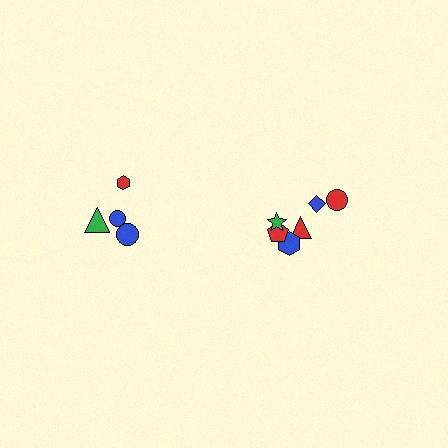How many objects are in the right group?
There are 6 objects.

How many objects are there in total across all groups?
There are 10 objects.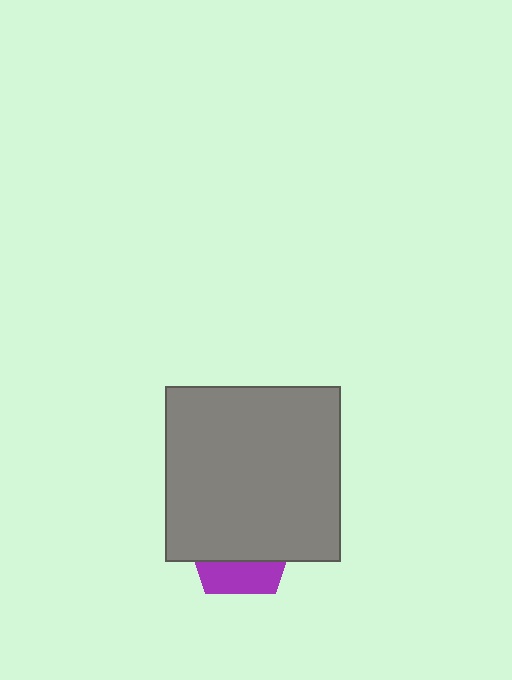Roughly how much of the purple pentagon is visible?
A small part of it is visible (roughly 30%).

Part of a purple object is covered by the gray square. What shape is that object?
It is a pentagon.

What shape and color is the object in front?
The object in front is a gray square.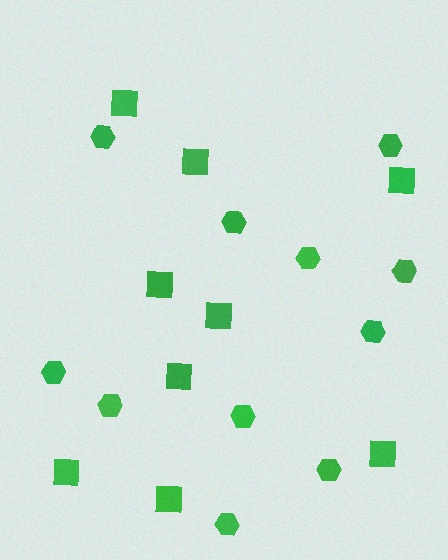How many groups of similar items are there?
There are 2 groups: one group of hexagons (11) and one group of squares (9).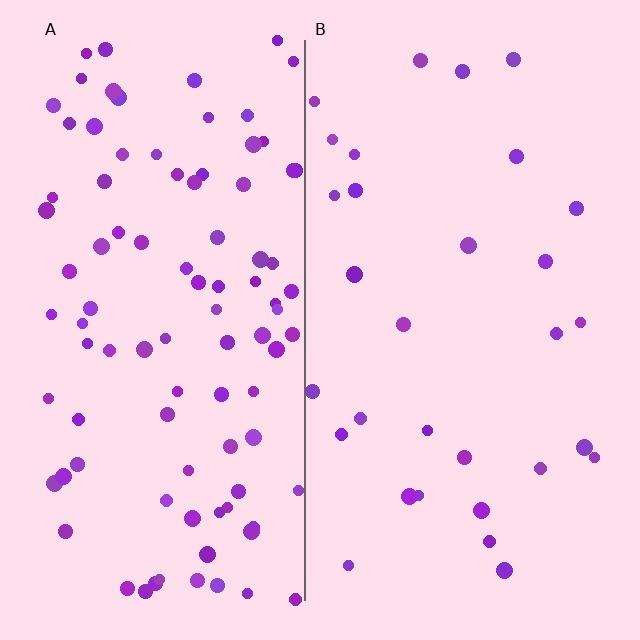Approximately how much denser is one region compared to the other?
Approximately 3.1× — region A over region B.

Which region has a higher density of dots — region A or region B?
A (the left).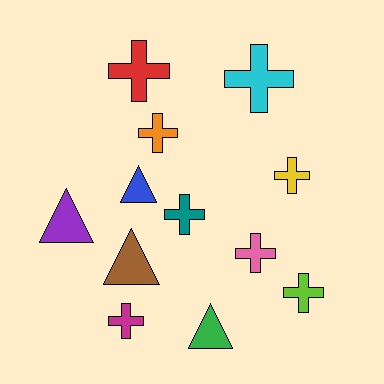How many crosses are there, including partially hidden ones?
There are 8 crosses.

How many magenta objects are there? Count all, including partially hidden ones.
There is 1 magenta object.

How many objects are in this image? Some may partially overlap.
There are 12 objects.